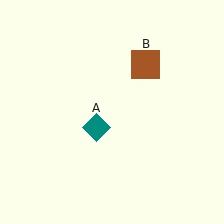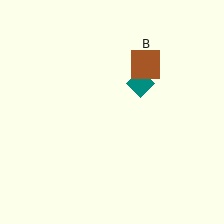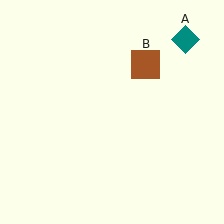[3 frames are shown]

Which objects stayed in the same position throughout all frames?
Brown square (object B) remained stationary.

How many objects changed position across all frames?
1 object changed position: teal diamond (object A).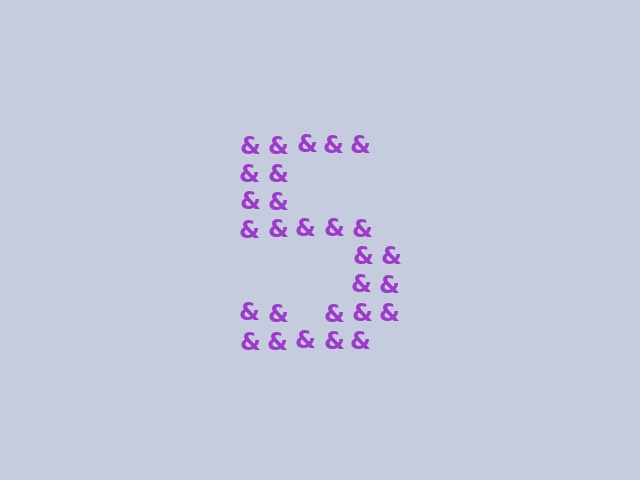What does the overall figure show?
The overall figure shows the digit 5.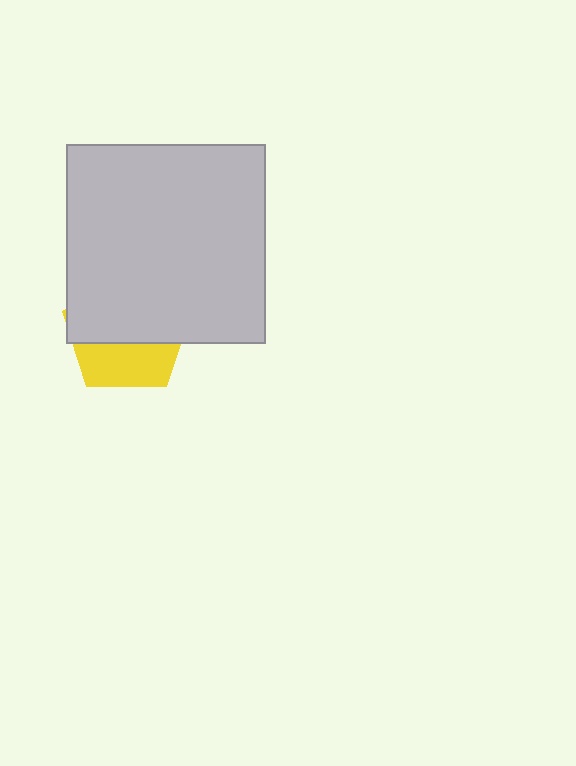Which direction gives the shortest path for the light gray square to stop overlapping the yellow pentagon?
Moving up gives the shortest separation.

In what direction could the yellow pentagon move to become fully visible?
The yellow pentagon could move down. That would shift it out from behind the light gray square entirely.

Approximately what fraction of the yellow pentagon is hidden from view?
Roughly 62% of the yellow pentagon is hidden behind the light gray square.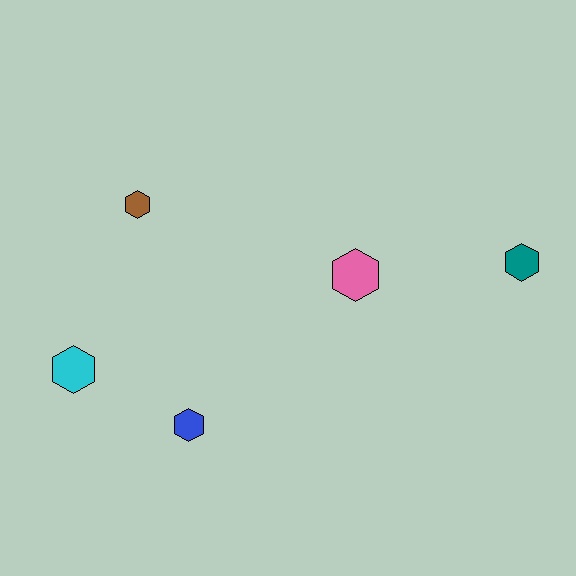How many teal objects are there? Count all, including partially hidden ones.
There is 1 teal object.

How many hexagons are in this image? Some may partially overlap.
There are 5 hexagons.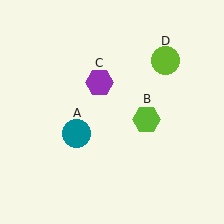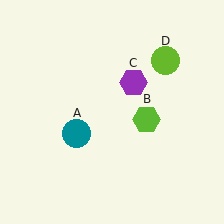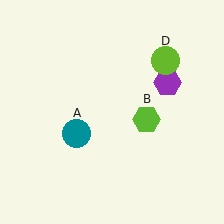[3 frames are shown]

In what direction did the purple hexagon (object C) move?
The purple hexagon (object C) moved right.